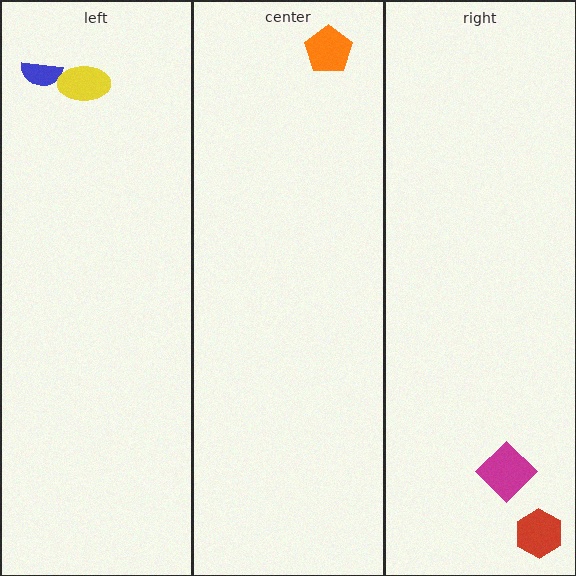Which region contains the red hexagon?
The right region.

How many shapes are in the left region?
2.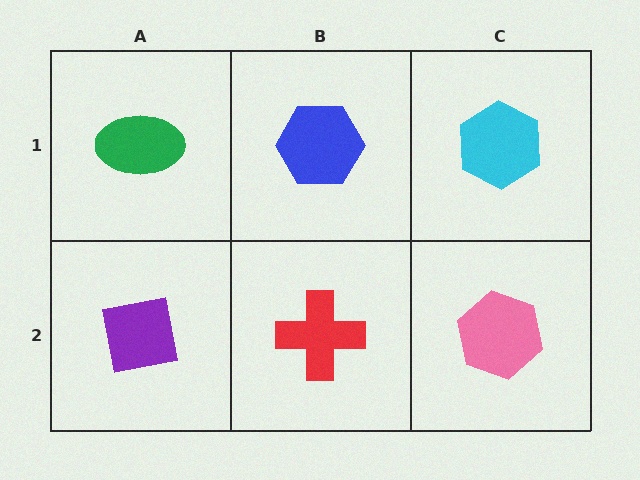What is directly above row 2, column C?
A cyan hexagon.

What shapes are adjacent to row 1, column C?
A pink hexagon (row 2, column C), a blue hexagon (row 1, column B).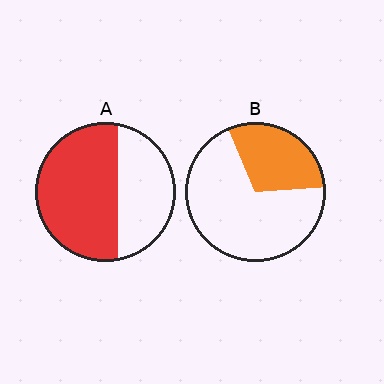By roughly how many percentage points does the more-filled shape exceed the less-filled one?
By roughly 30 percentage points (A over B).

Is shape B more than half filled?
No.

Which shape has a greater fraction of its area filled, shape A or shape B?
Shape A.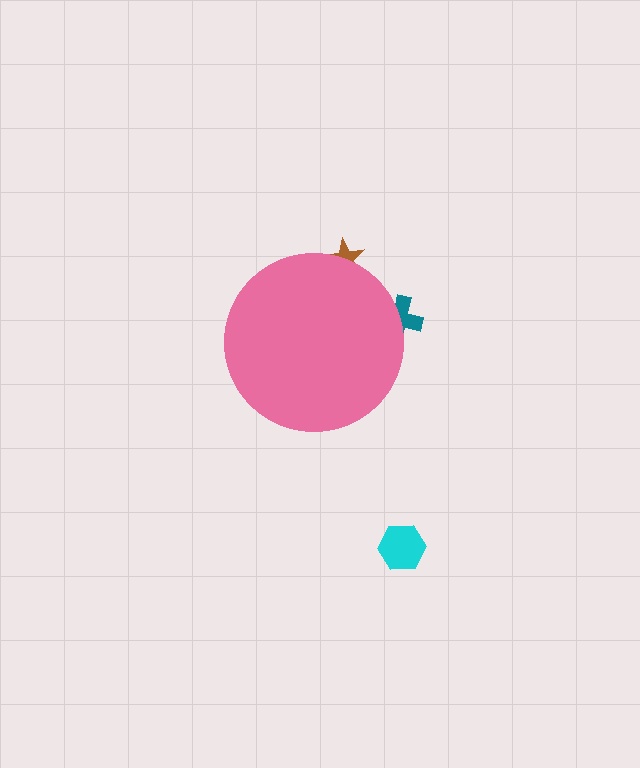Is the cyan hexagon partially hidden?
No, the cyan hexagon is fully visible.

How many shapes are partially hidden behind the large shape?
2 shapes are partially hidden.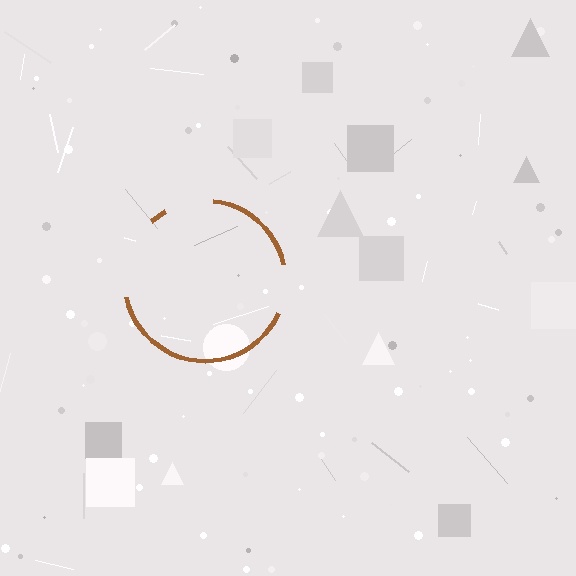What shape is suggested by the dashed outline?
The dashed outline suggests a circle.